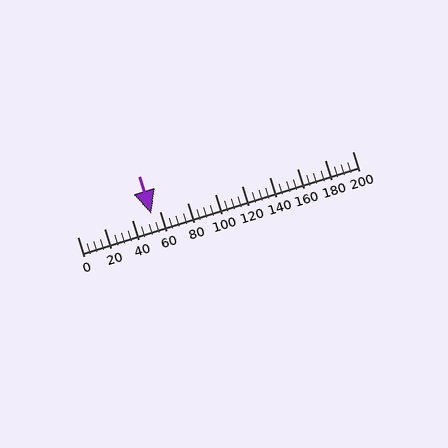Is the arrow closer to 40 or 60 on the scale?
The arrow is closer to 60.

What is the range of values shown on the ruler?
The ruler shows values from 0 to 200.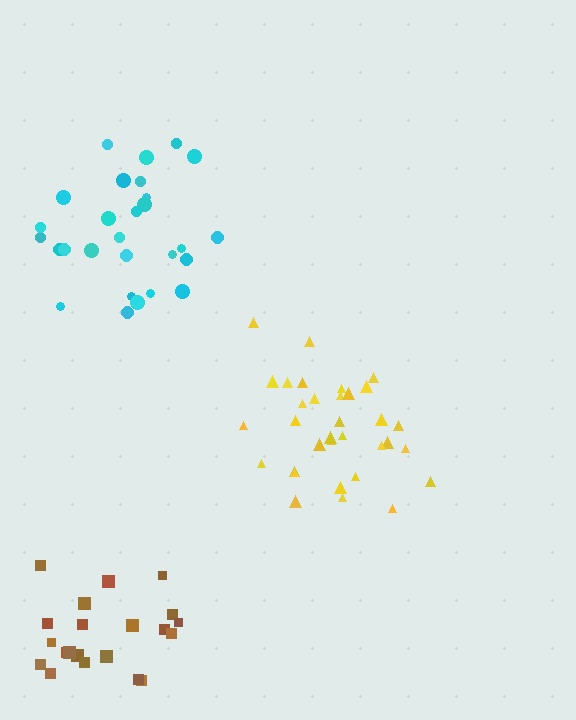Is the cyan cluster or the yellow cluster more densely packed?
Yellow.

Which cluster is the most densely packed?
Brown.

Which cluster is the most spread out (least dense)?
Cyan.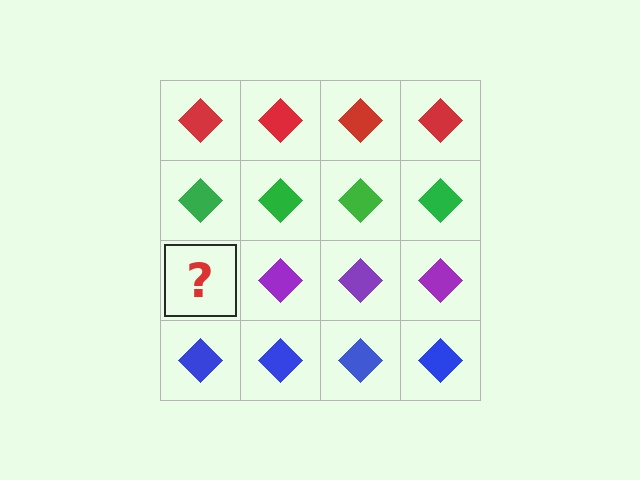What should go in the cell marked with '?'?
The missing cell should contain a purple diamond.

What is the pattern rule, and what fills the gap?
The rule is that each row has a consistent color. The gap should be filled with a purple diamond.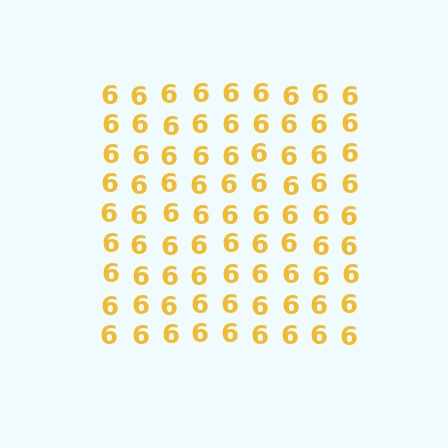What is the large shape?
The large shape is a square.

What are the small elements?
The small elements are digit 6's.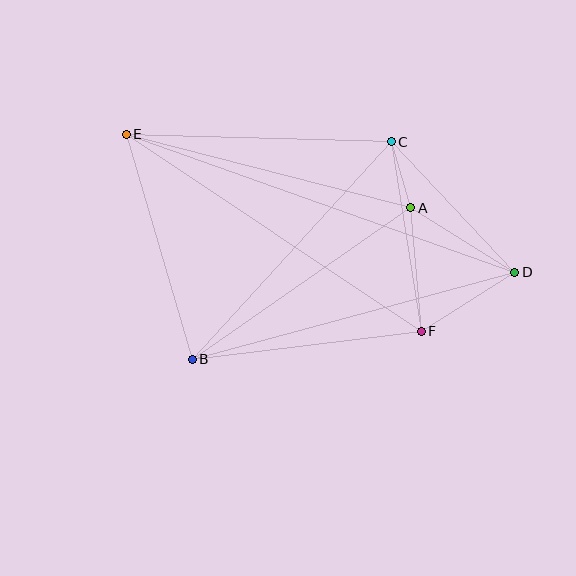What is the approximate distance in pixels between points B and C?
The distance between B and C is approximately 295 pixels.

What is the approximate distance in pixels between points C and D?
The distance between C and D is approximately 180 pixels.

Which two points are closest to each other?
Points A and C are closest to each other.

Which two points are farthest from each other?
Points D and E are farthest from each other.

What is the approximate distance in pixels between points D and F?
The distance between D and F is approximately 110 pixels.